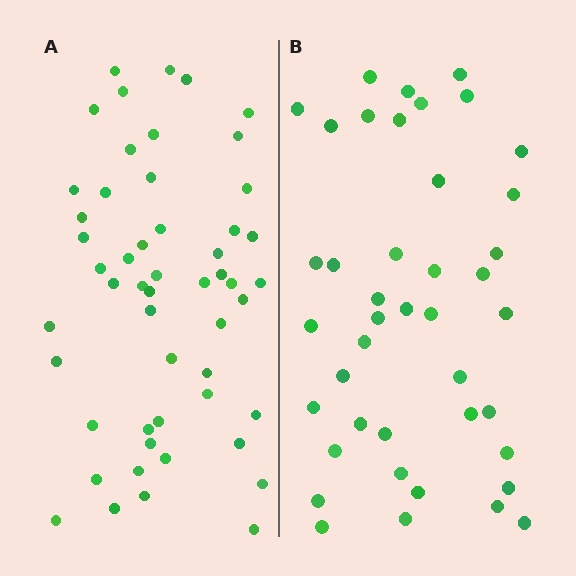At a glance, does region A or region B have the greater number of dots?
Region A (the left region) has more dots.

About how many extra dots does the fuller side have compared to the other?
Region A has roughly 10 or so more dots than region B.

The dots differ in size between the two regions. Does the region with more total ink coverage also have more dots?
No. Region B has more total ink coverage because its dots are larger, but region A actually contains more individual dots. Total area can be misleading — the number of items is what matters here.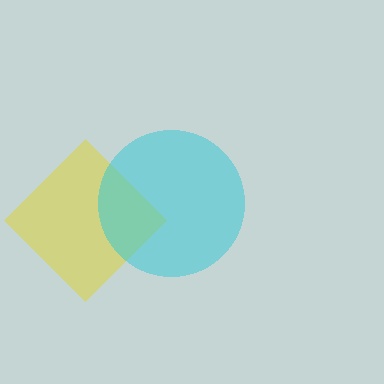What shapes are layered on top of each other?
The layered shapes are: a yellow diamond, a cyan circle.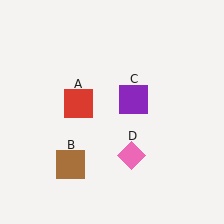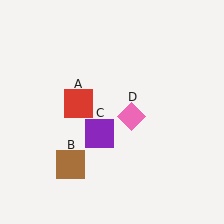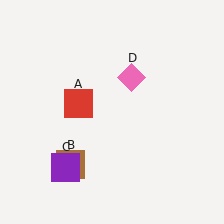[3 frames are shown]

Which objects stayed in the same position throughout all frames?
Red square (object A) and brown square (object B) remained stationary.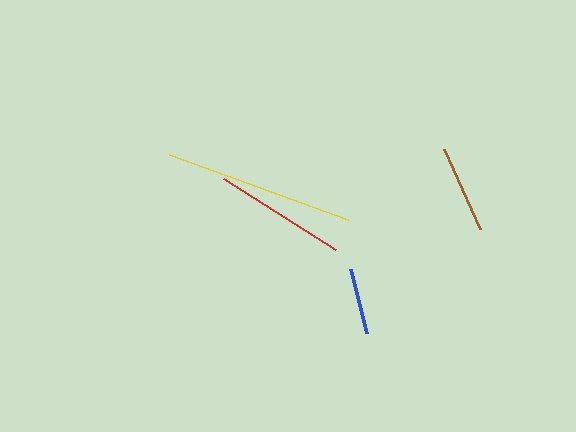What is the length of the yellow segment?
The yellow segment is approximately 190 pixels long.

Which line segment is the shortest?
The blue line is the shortest at approximately 66 pixels.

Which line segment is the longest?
The yellow line is the longest at approximately 190 pixels.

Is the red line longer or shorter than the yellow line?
The yellow line is longer than the red line.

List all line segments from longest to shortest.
From longest to shortest: yellow, red, brown, blue.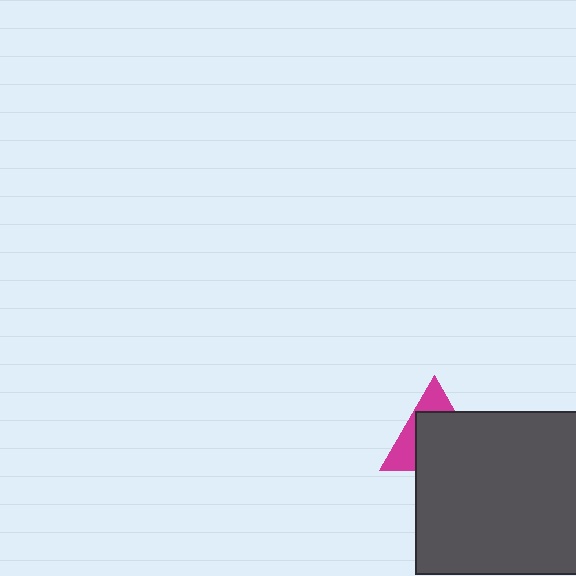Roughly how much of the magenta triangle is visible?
A small part of it is visible (roughly 37%).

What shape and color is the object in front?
The object in front is a dark gray square.